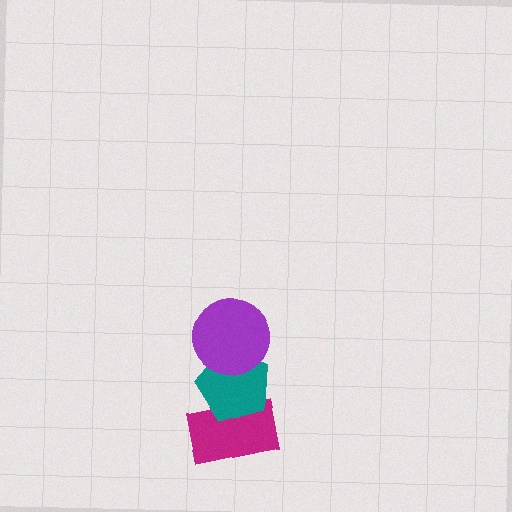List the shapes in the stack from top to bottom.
From top to bottom: the purple circle, the teal pentagon, the magenta rectangle.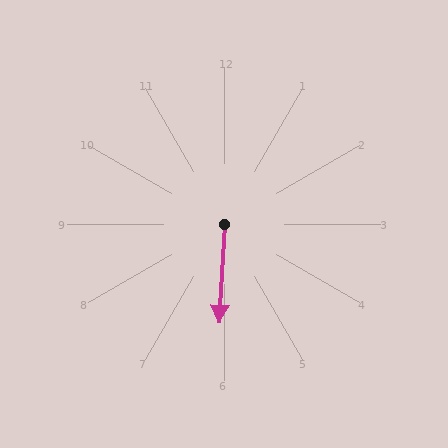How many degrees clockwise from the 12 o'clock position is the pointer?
Approximately 183 degrees.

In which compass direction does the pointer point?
South.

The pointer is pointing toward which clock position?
Roughly 6 o'clock.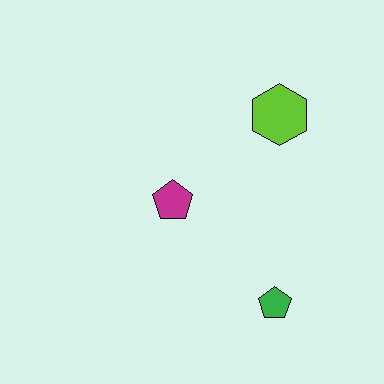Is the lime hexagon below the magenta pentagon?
No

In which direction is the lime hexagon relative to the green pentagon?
The lime hexagon is above the green pentagon.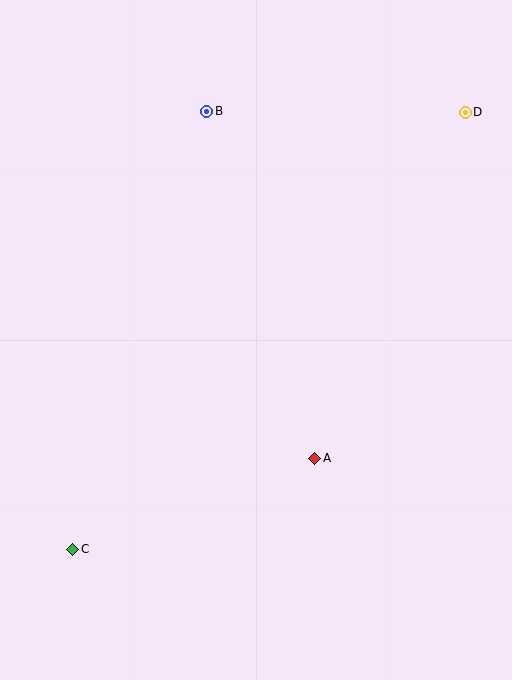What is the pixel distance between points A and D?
The distance between A and D is 377 pixels.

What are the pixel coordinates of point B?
Point B is at (207, 111).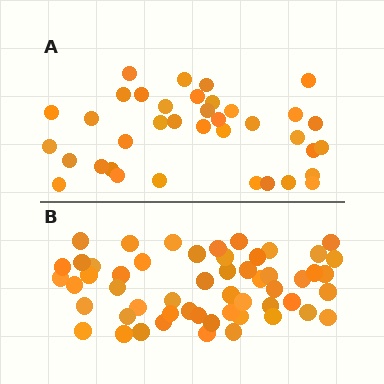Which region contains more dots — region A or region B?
Region B (the bottom region) has more dots.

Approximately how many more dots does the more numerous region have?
Region B has approximately 15 more dots than region A.